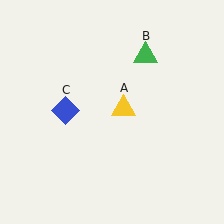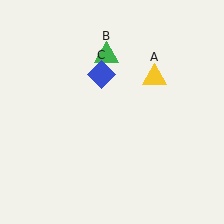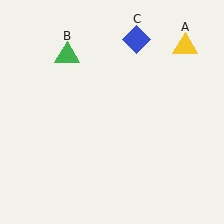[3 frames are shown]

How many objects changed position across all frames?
3 objects changed position: yellow triangle (object A), green triangle (object B), blue diamond (object C).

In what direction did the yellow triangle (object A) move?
The yellow triangle (object A) moved up and to the right.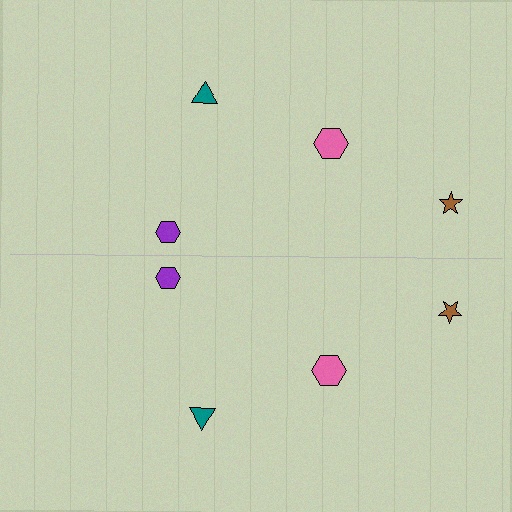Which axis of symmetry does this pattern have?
The pattern has a horizontal axis of symmetry running through the center of the image.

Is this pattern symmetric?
Yes, this pattern has bilateral (reflection) symmetry.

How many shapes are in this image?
There are 8 shapes in this image.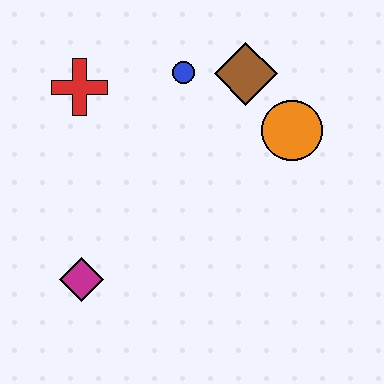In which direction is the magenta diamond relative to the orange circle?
The magenta diamond is to the left of the orange circle.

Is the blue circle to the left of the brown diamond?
Yes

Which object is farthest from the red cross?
The orange circle is farthest from the red cross.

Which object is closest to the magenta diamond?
The red cross is closest to the magenta diamond.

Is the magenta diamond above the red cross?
No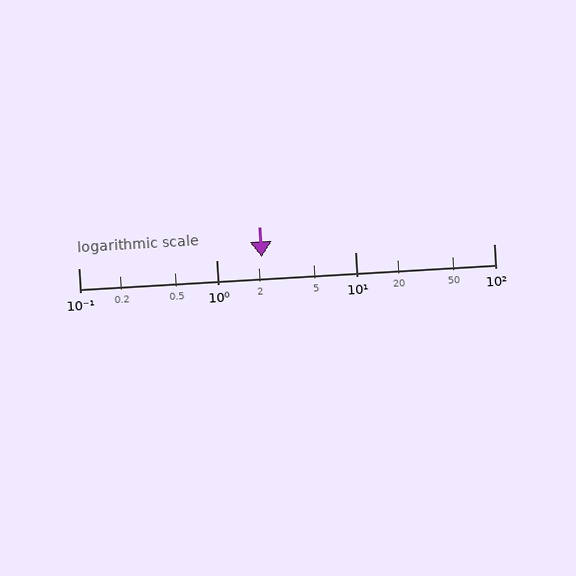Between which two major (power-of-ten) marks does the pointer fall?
The pointer is between 1 and 10.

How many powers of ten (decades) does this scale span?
The scale spans 3 decades, from 0.1 to 100.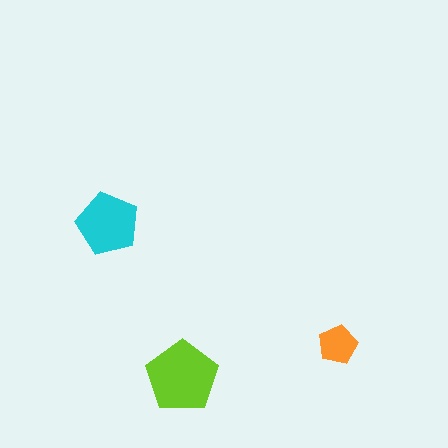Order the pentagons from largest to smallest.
the lime one, the cyan one, the orange one.